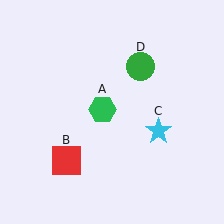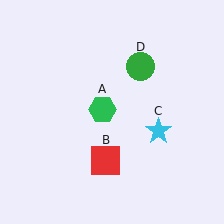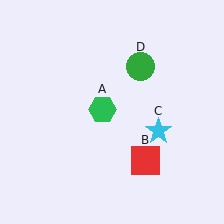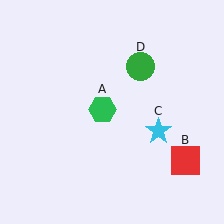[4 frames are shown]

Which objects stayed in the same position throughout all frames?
Green hexagon (object A) and cyan star (object C) and green circle (object D) remained stationary.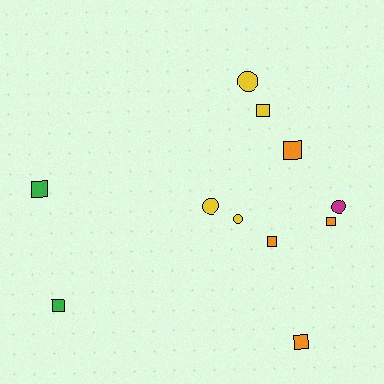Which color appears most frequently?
Yellow, with 4 objects.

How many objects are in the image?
There are 11 objects.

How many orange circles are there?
There are no orange circles.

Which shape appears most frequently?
Square, with 7 objects.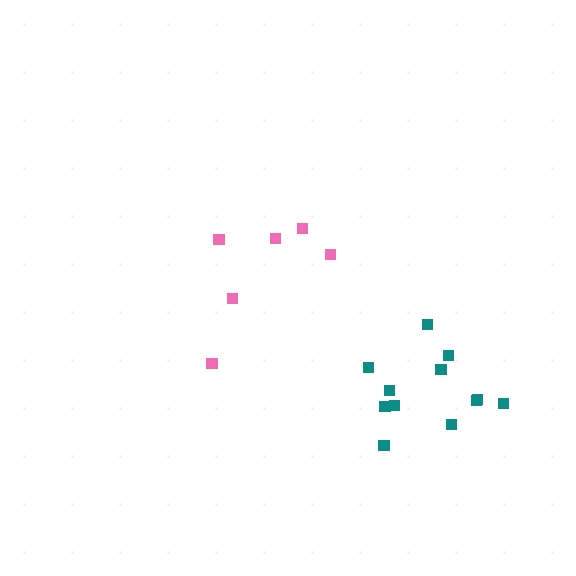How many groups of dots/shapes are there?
There are 2 groups.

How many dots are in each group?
Group 1: 6 dots, Group 2: 12 dots (18 total).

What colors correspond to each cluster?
The clusters are colored: pink, teal.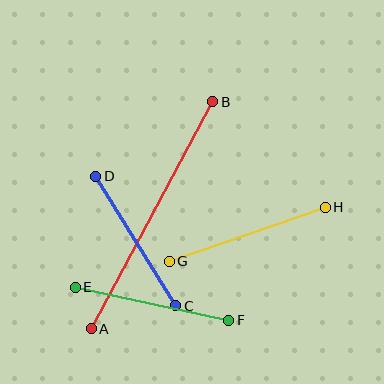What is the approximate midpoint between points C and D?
The midpoint is at approximately (136, 241) pixels.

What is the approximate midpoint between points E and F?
The midpoint is at approximately (152, 304) pixels.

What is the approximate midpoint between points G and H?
The midpoint is at approximately (247, 234) pixels.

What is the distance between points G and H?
The distance is approximately 165 pixels.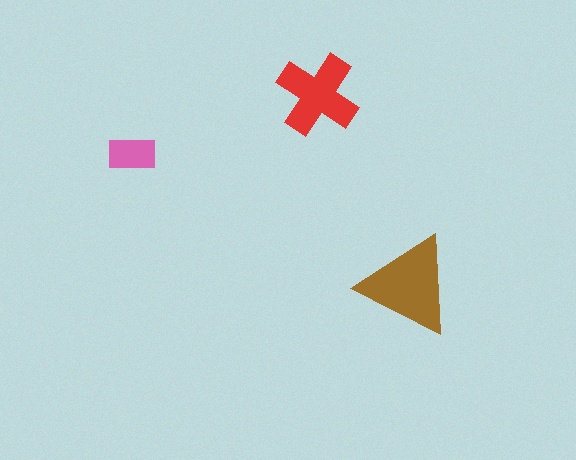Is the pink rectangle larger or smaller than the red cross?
Smaller.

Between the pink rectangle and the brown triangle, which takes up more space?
The brown triangle.